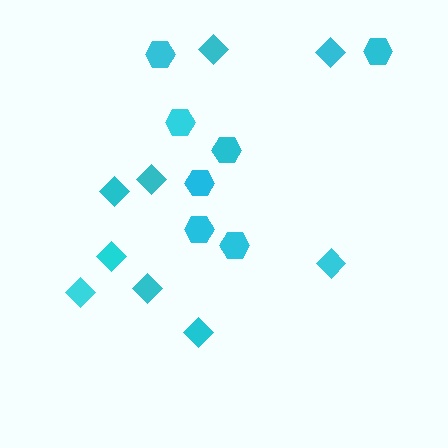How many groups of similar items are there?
There are 2 groups: one group of diamonds (9) and one group of hexagons (7).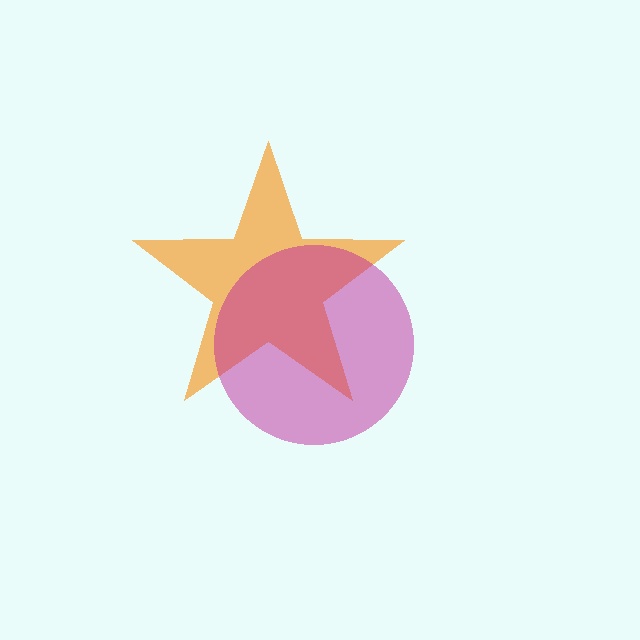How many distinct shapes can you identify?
There are 2 distinct shapes: an orange star, a magenta circle.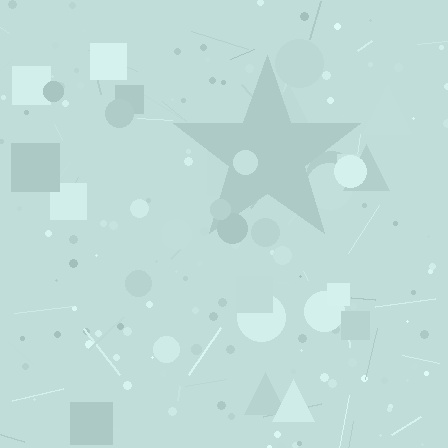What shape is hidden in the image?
A star is hidden in the image.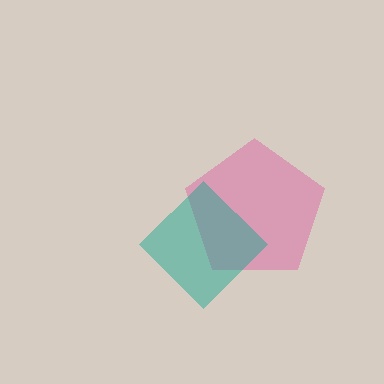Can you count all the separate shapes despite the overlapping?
Yes, there are 2 separate shapes.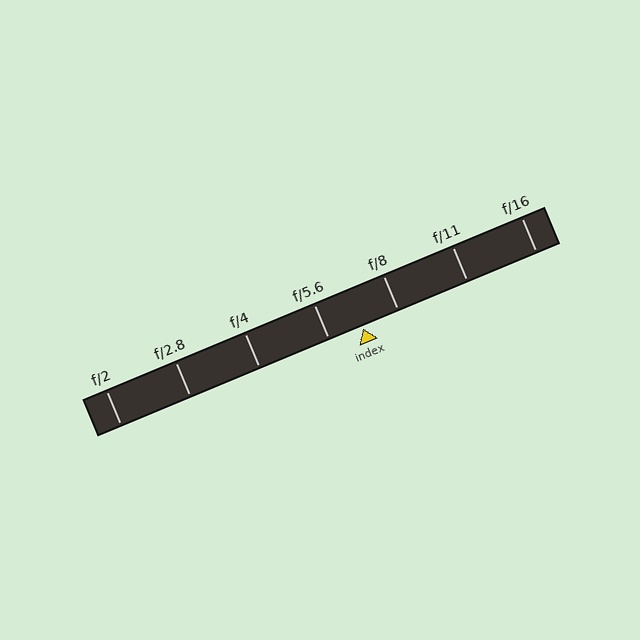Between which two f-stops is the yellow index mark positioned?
The index mark is between f/5.6 and f/8.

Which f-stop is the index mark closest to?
The index mark is closest to f/5.6.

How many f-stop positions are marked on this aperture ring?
There are 7 f-stop positions marked.